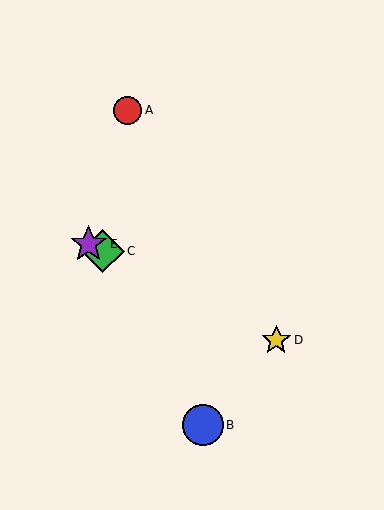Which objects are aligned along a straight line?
Objects C, D, E are aligned along a straight line.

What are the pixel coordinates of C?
Object C is at (103, 251).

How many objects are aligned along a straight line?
3 objects (C, D, E) are aligned along a straight line.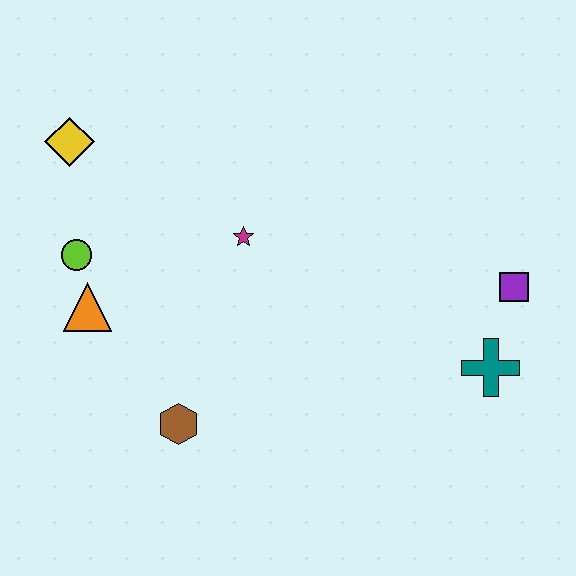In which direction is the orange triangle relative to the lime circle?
The orange triangle is below the lime circle.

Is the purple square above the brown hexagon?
Yes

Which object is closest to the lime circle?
The orange triangle is closest to the lime circle.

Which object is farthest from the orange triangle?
The purple square is farthest from the orange triangle.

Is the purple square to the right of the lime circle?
Yes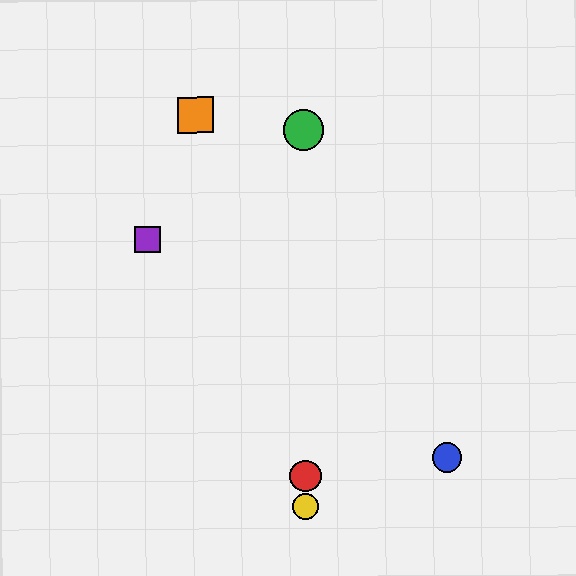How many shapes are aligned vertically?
3 shapes (the red circle, the green circle, the yellow circle) are aligned vertically.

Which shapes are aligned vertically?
The red circle, the green circle, the yellow circle are aligned vertically.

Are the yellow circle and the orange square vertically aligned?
No, the yellow circle is at x≈306 and the orange square is at x≈195.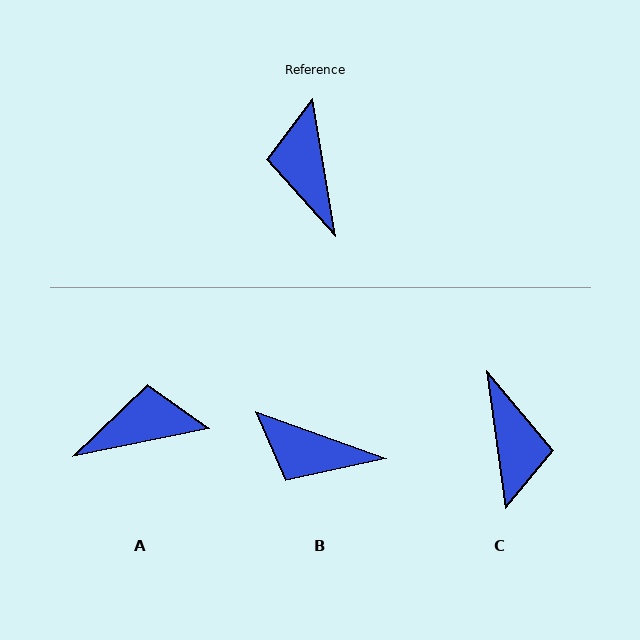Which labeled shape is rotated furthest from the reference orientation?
C, about 178 degrees away.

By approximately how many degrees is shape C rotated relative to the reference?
Approximately 178 degrees counter-clockwise.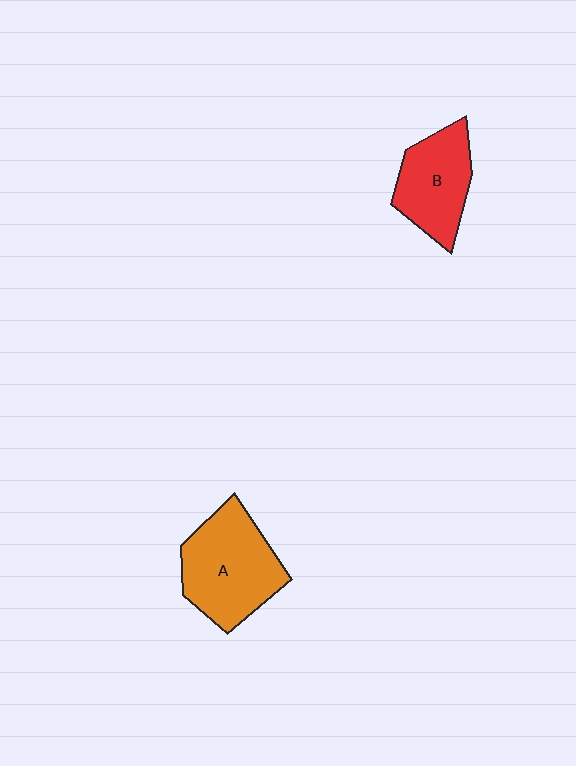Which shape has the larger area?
Shape A (orange).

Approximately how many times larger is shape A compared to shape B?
Approximately 1.3 times.